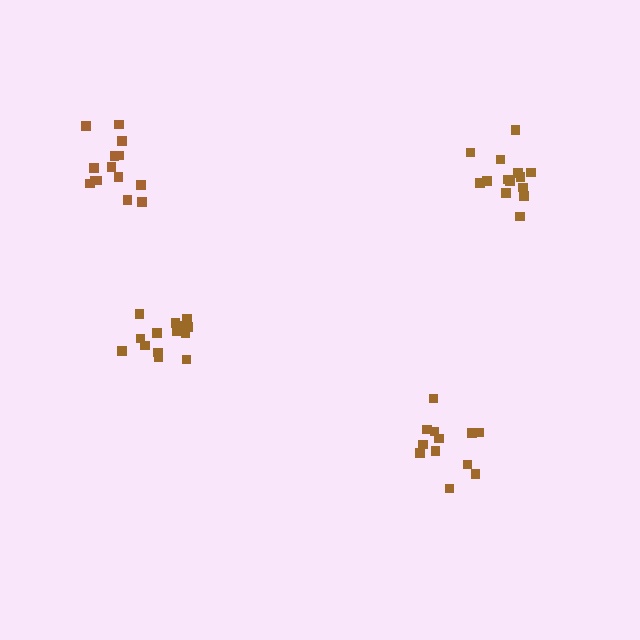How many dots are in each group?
Group 1: 15 dots, Group 2: 12 dots, Group 3: 14 dots, Group 4: 14 dots (55 total).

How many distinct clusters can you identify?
There are 4 distinct clusters.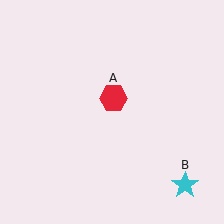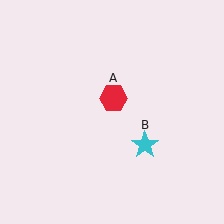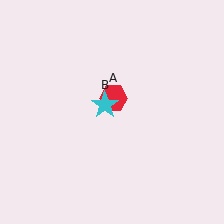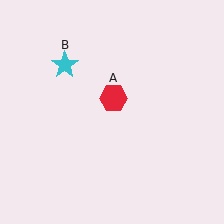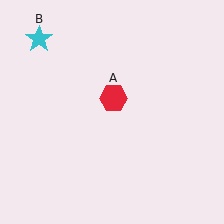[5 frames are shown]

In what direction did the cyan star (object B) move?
The cyan star (object B) moved up and to the left.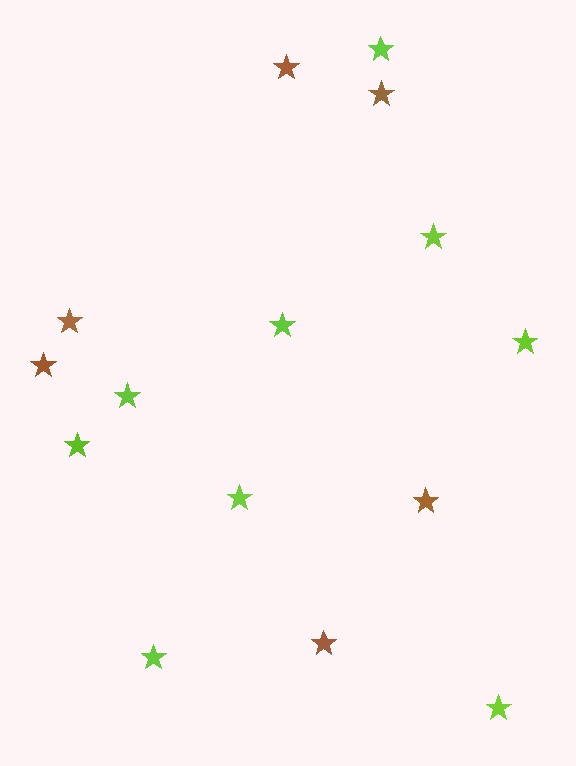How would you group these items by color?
There are 2 groups: one group of lime stars (9) and one group of brown stars (6).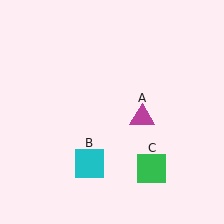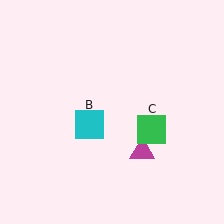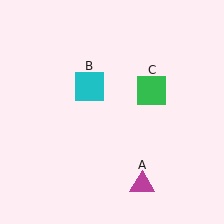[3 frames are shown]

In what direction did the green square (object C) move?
The green square (object C) moved up.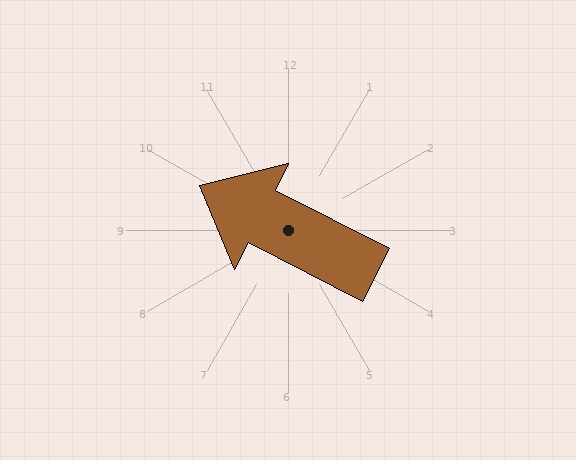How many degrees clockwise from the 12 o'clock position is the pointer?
Approximately 297 degrees.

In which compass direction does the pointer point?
Northwest.